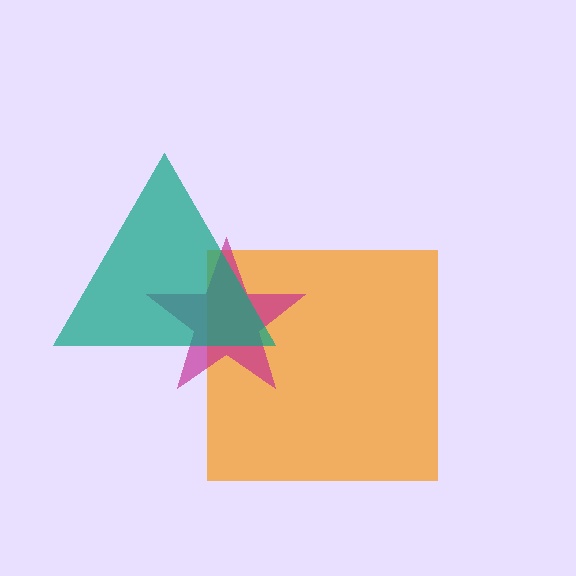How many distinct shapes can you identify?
There are 3 distinct shapes: an orange square, a magenta star, a teal triangle.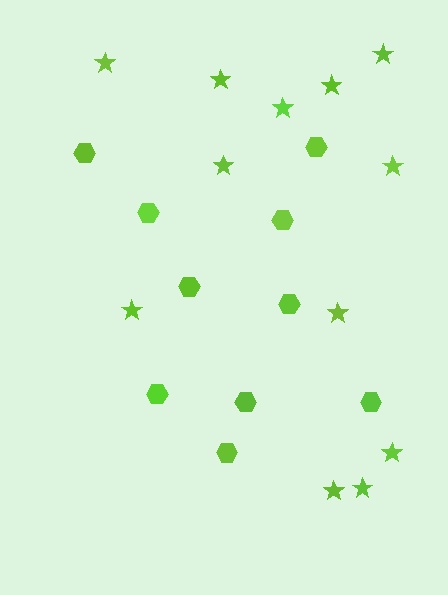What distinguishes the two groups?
There are 2 groups: one group of stars (12) and one group of hexagons (10).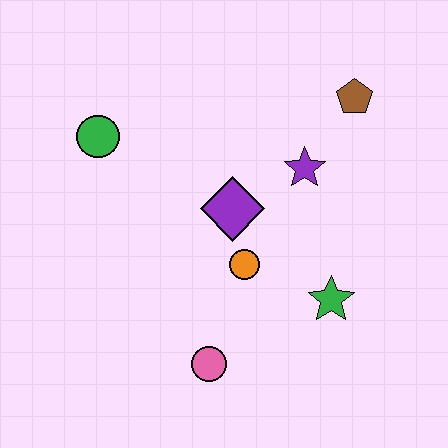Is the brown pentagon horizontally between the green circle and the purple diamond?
No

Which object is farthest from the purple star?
The pink circle is farthest from the purple star.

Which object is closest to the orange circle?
The purple diamond is closest to the orange circle.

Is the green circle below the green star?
No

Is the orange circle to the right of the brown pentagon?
No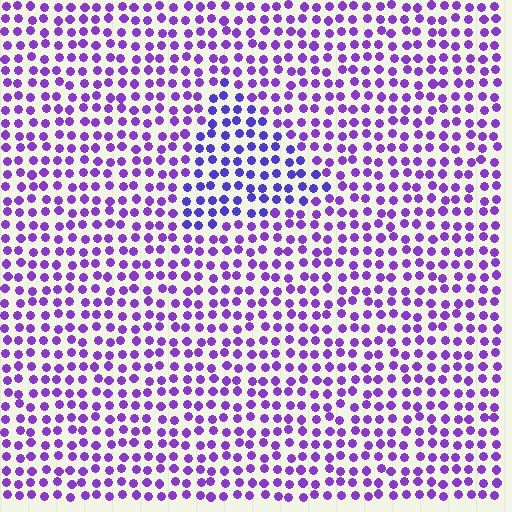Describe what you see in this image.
The image is filled with small purple elements in a uniform arrangement. A triangle-shaped region is visible where the elements are tinted to a slightly different hue, forming a subtle color boundary.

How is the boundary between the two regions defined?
The boundary is defined purely by a slight shift in hue (about 25 degrees). Spacing, size, and orientation are identical on both sides.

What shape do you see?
I see a triangle.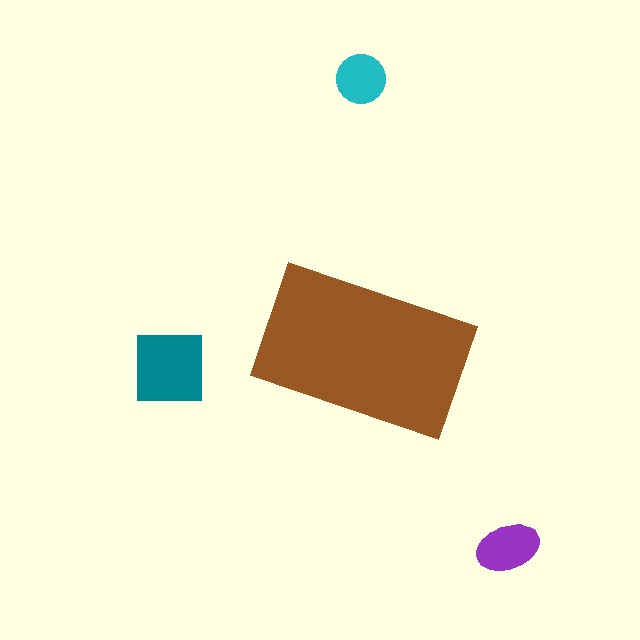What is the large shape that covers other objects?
A brown rectangle.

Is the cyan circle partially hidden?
No, the cyan circle is fully visible.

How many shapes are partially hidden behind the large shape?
0 shapes are partially hidden.